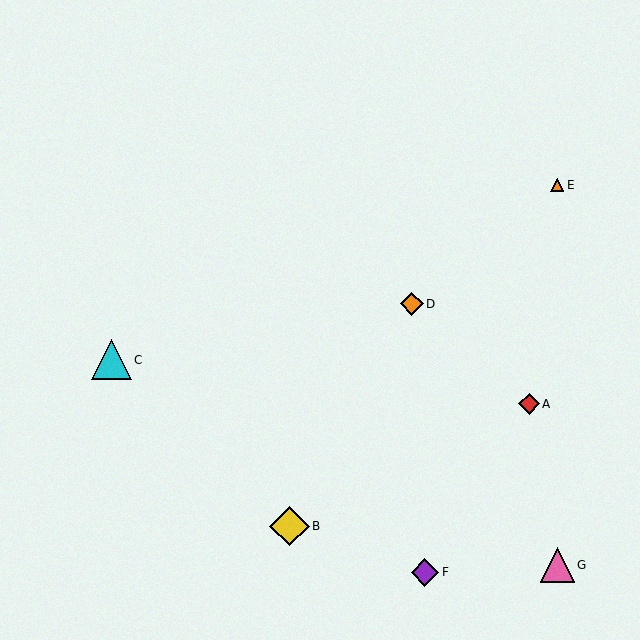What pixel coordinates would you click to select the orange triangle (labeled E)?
Click at (557, 185) to select the orange triangle E.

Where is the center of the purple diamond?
The center of the purple diamond is at (425, 572).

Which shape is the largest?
The cyan triangle (labeled C) is the largest.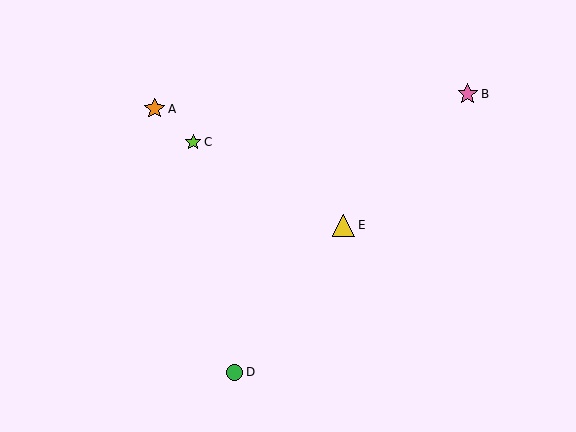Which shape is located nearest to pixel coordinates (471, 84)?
The pink star (labeled B) at (468, 94) is nearest to that location.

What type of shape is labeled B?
Shape B is a pink star.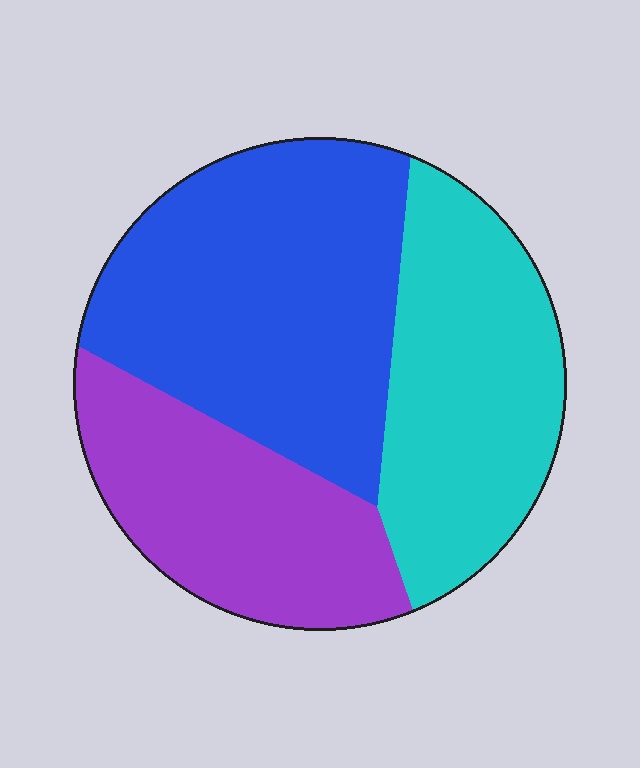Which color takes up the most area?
Blue, at roughly 40%.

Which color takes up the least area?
Purple, at roughly 25%.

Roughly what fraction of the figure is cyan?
Cyan covers 31% of the figure.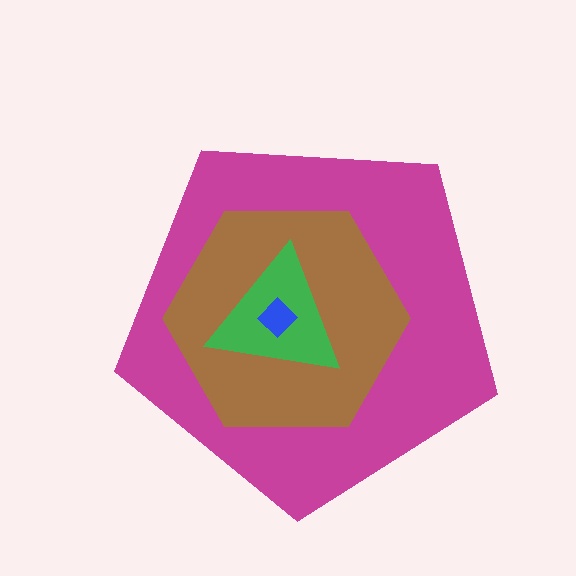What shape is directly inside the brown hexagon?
The green triangle.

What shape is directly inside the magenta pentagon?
The brown hexagon.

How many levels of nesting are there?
4.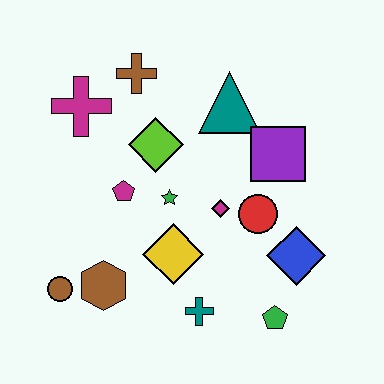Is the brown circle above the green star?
No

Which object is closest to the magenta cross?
The brown cross is closest to the magenta cross.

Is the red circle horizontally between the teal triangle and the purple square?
Yes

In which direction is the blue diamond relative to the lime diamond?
The blue diamond is to the right of the lime diamond.